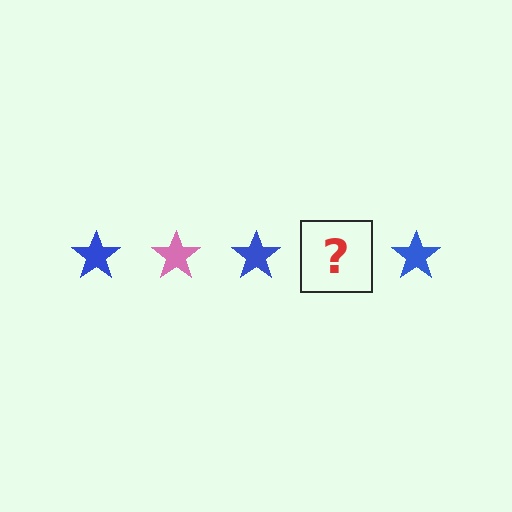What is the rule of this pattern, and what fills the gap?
The rule is that the pattern cycles through blue, pink stars. The gap should be filled with a pink star.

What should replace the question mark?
The question mark should be replaced with a pink star.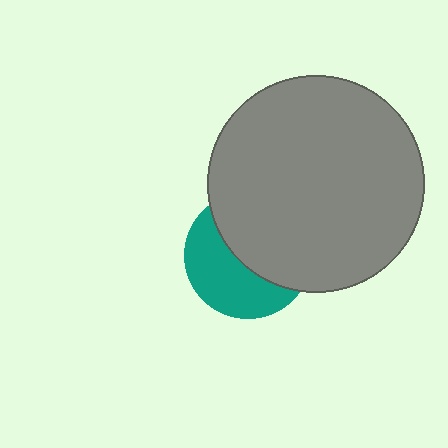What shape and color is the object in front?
The object in front is a gray circle.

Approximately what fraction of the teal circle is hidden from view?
Roughly 54% of the teal circle is hidden behind the gray circle.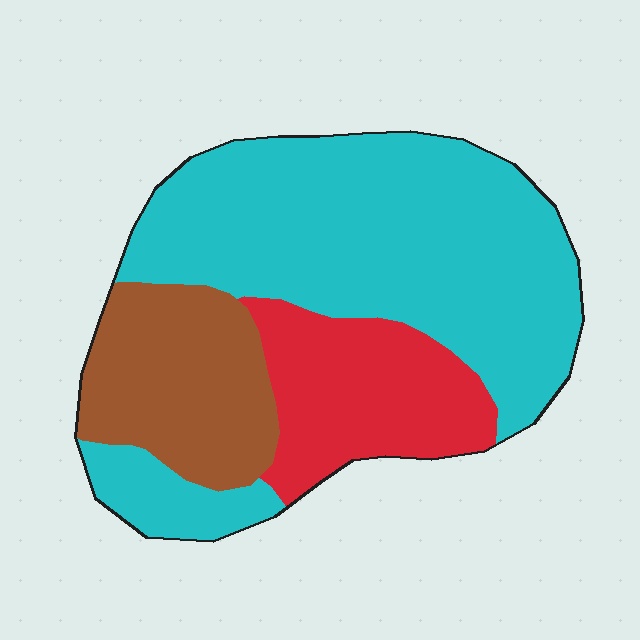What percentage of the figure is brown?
Brown covers roughly 20% of the figure.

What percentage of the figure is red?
Red takes up between a sixth and a third of the figure.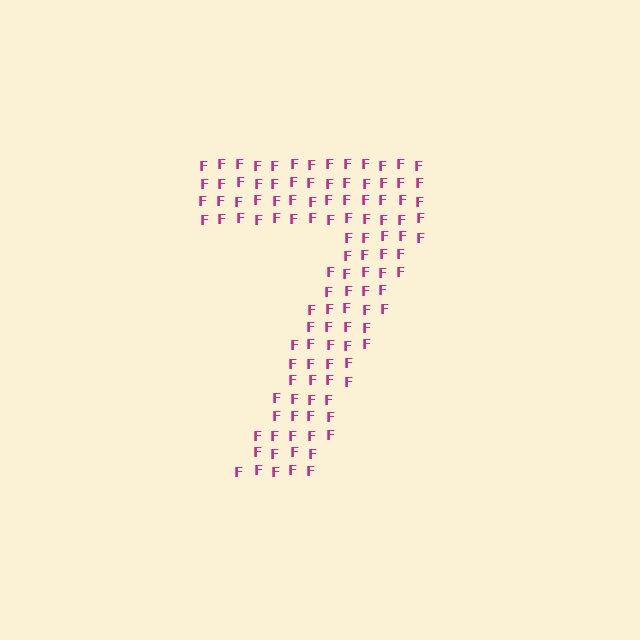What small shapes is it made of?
It is made of small letter F's.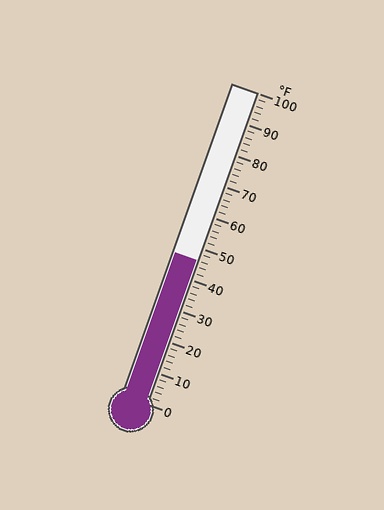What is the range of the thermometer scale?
The thermometer scale ranges from 0°F to 100°F.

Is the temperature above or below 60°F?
The temperature is below 60°F.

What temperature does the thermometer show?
The thermometer shows approximately 46°F.